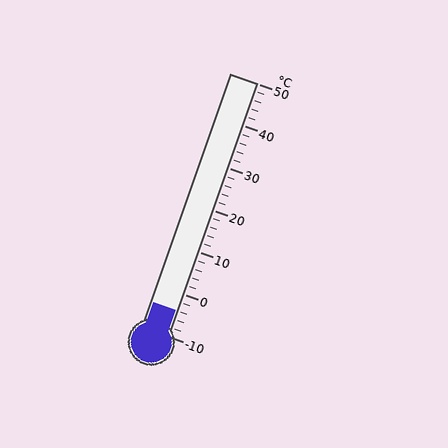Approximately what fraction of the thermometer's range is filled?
The thermometer is filled to approximately 10% of its range.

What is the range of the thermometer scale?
The thermometer scale ranges from -10°C to 50°C.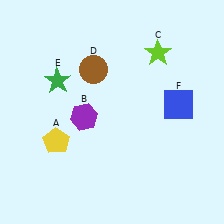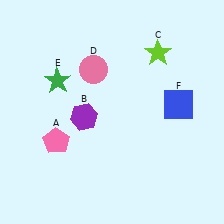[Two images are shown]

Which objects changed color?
A changed from yellow to pink. D changed from brown to pink.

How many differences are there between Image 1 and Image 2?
There are 2 differences between the two images.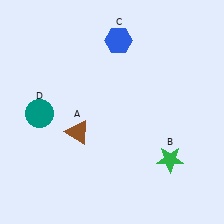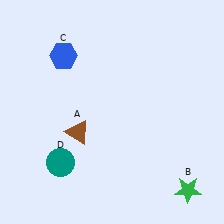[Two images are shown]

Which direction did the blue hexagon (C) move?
The blue hexagon (C) moved left.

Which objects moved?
The objects that moved are: the green star (B), the blue hexagon (C), the teal circle (D).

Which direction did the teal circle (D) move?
The teal circle (D) moved down.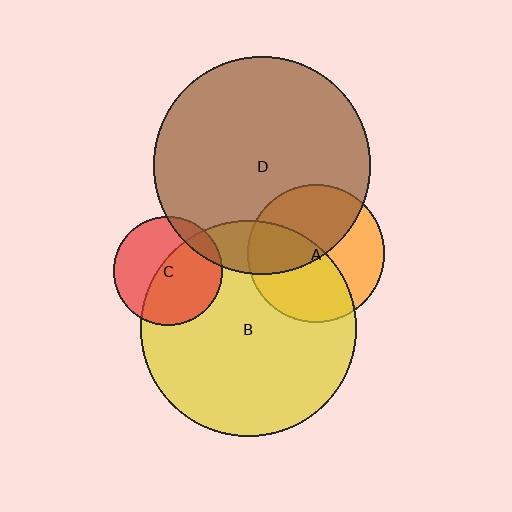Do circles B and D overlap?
Yes.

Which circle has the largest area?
Circle D (brown).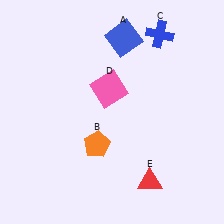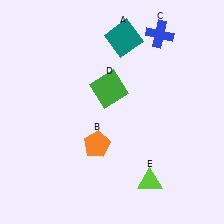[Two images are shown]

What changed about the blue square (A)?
In Image 1, A is blue. In Image 2, it changed to teal.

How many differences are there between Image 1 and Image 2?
There are 3 differences between the two images.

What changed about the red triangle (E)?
In Image 1, E is red. In Image 2, it changed to lime.